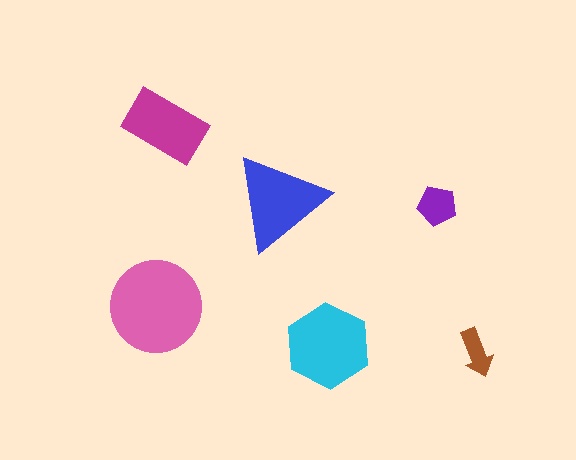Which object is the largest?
The pink circle.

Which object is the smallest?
The brown arrow.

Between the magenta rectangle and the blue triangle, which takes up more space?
The blue triangle.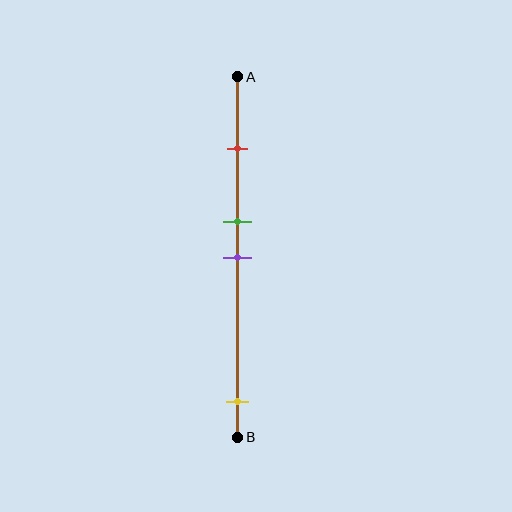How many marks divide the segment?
There are 4 marks dividing the segment.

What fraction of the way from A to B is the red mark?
The red mark is approximately 20% (0.2) of the way from A to B.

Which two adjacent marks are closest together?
The green and purple marks are the closest adjacent pair.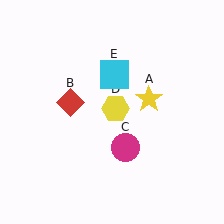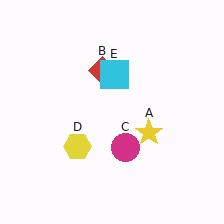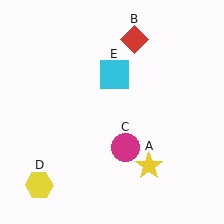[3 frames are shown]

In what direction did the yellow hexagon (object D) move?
The yellow hexagon (object D) moved down and to the left.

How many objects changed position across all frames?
3 objects changed position: yellow star (object A), red diamond (object B), yellow hexagon (object D).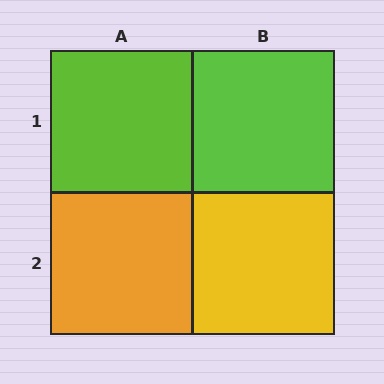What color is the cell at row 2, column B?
Yellow.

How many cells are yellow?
1 cell is yellow.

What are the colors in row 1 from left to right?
Lime, lime.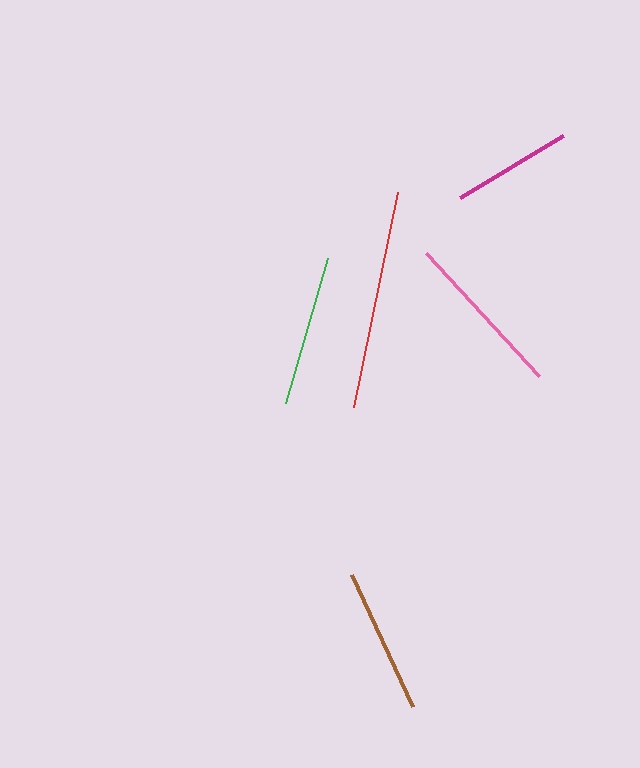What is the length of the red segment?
The red segment is approximately 219 pixels long.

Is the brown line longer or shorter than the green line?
The green line is longer than the brown line.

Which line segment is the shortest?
The magenta line is the shortest at approximately 120 pixels.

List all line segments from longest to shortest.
From longest to shortest: red, pink, green, brown, magenta.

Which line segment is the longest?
The red line is the longest at approximately 219 pixels.